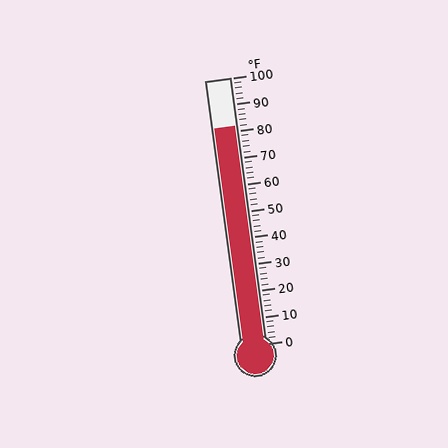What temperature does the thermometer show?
The thermometer shows approximately 82°F.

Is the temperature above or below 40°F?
The temperature is above 40°F.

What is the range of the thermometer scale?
The thermometer scale ranges from 0°F to 100°F.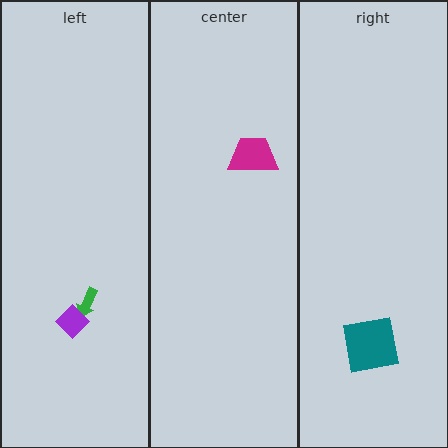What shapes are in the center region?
The magenta trapezoid.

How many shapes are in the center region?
1.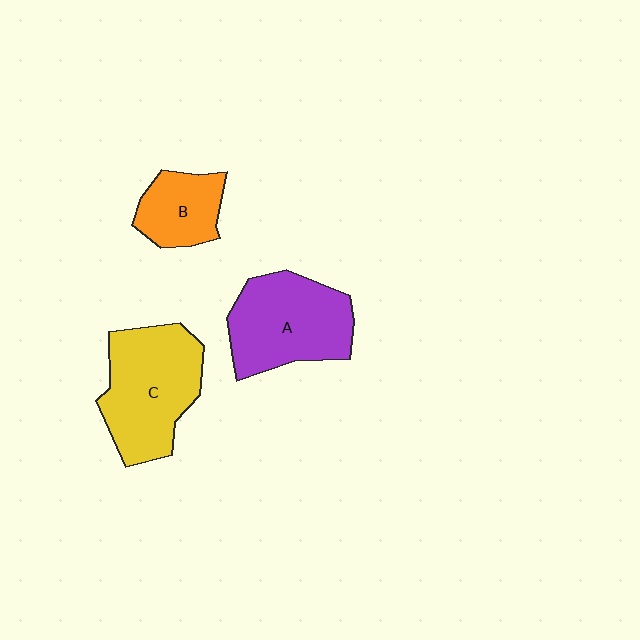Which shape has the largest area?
Shape C (yellow).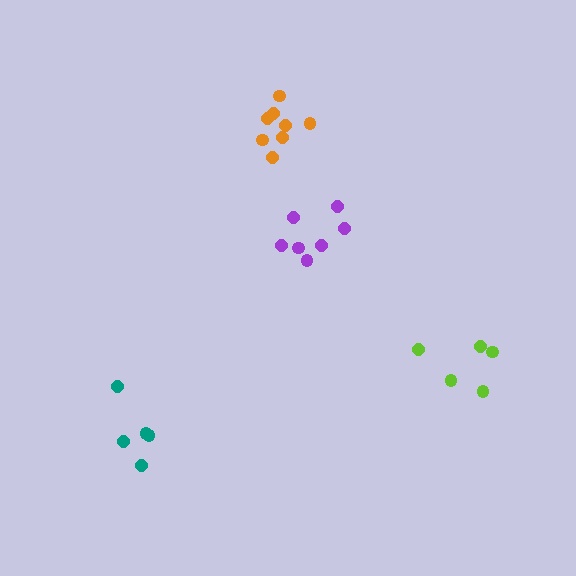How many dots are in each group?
Group 1: 7 dots, Group 2: 5 dots, Group 3: 5 dots, Group 4: 8 dots (25 total).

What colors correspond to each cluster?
The clusters are colored: purple, teal, lime, orange.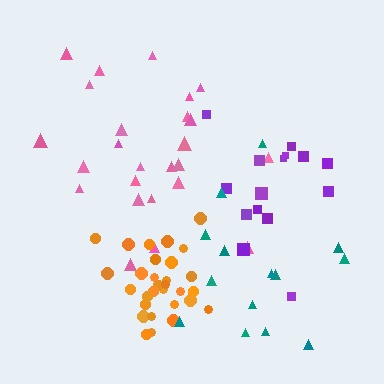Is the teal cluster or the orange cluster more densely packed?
Orange.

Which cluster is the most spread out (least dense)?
Teal.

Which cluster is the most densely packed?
Orange.